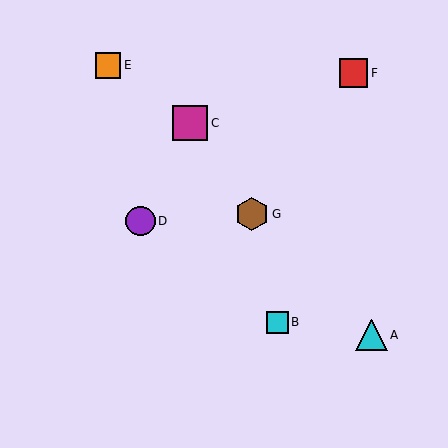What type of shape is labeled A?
Shape A is a cyan triangle.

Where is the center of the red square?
The center of the red square is at (353, 73).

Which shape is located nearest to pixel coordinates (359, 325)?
The cyan triangle (labeled A) at (371, 335) is nearest to that location.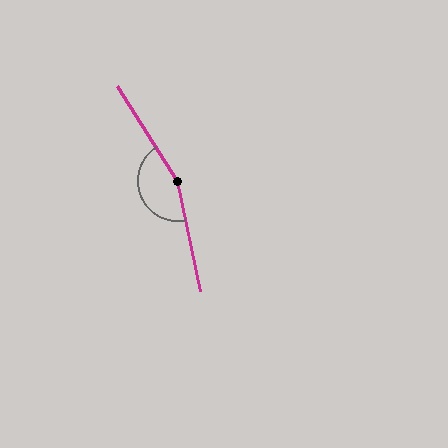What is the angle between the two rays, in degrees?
Approximately 159 degrees.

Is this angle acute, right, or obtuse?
It is obtuse.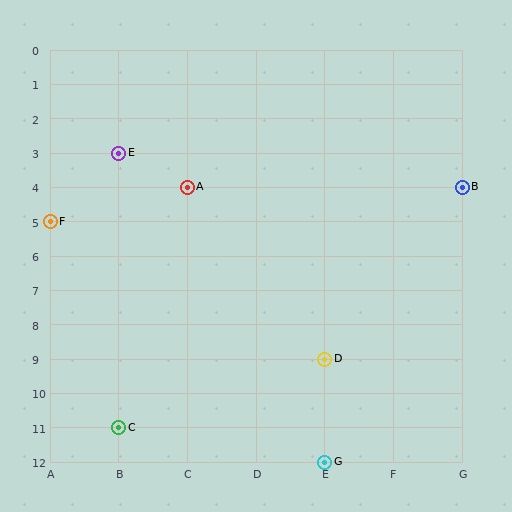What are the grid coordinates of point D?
Point D is at grid coordinates (E, 9).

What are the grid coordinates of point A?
Point A is at grid coordinates (C, 4).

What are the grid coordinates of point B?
Point B is at grid coordinates (G, 4).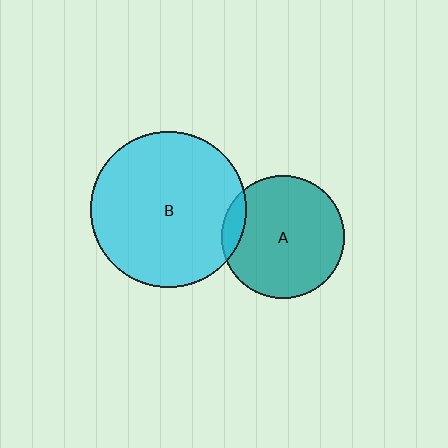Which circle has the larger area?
Circle B (cyan).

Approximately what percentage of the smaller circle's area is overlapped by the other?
Approximately 10%.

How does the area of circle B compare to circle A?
Approximately 1.6 times.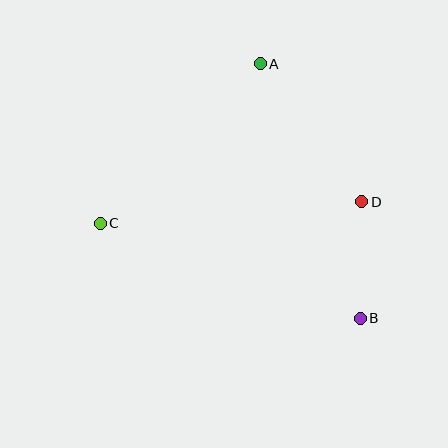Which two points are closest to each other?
Points B and D are closest to each other.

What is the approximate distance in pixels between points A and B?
The distance between A and B is approximately 273 pixels.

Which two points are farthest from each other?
Points B and C are farthest from each other.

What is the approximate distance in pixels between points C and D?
The distance between C and D is approximately 262 pixels.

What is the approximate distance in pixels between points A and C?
The distance between A and C is approximately 226 pixels.